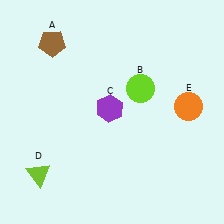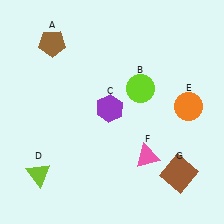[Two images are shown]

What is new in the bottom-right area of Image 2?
A pink triangle (F) was added in the bottom-right area of Image 2.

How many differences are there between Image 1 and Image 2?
There are 2 differences between the two images.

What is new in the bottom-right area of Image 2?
A brown square (G) was added in the bottom-right area of Image 2.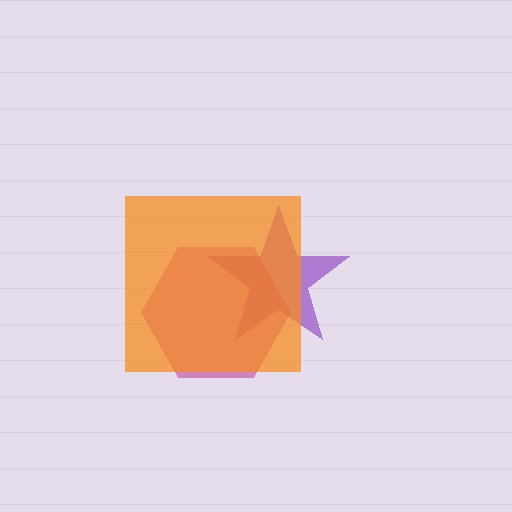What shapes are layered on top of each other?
The layered shapes are: a purple star, a magenta hexagon, an orange square.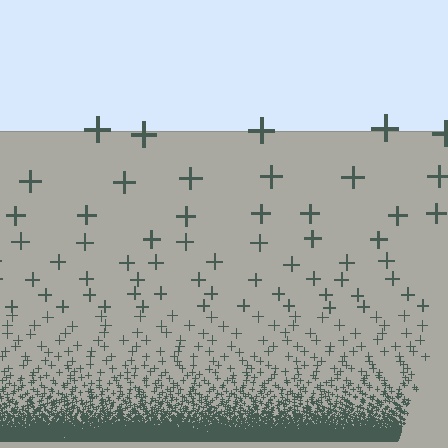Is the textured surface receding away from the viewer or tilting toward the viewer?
The surface appears to tilt toward the viewer. Texture elements get larger and sparser toward the top.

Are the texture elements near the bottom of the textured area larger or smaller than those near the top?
Smaller. The gradient is inverted — elements near the bottom are smaller and denser.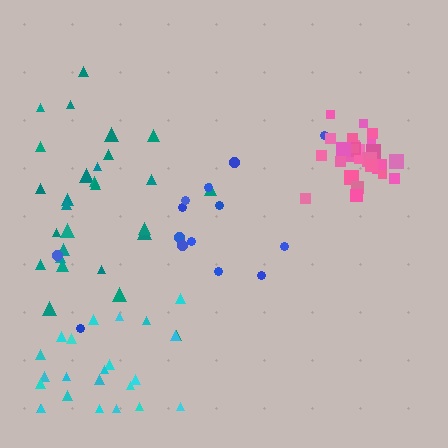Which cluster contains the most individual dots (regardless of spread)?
Teal (28).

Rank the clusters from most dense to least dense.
pink, cyan, teal, blue.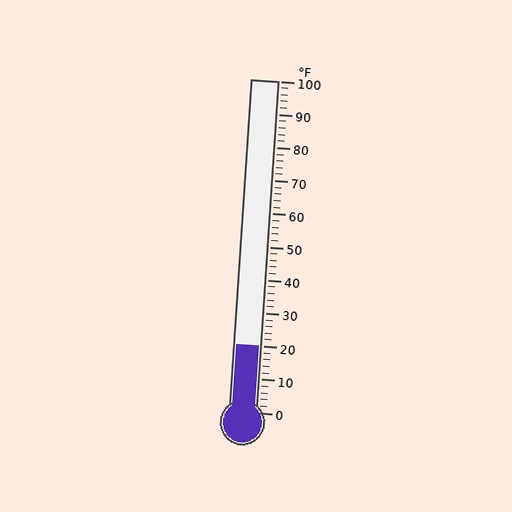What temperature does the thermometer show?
The thermometer shows approximately 20°F.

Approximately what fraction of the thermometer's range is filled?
The thermometer is filled to approximately 20% of its range.